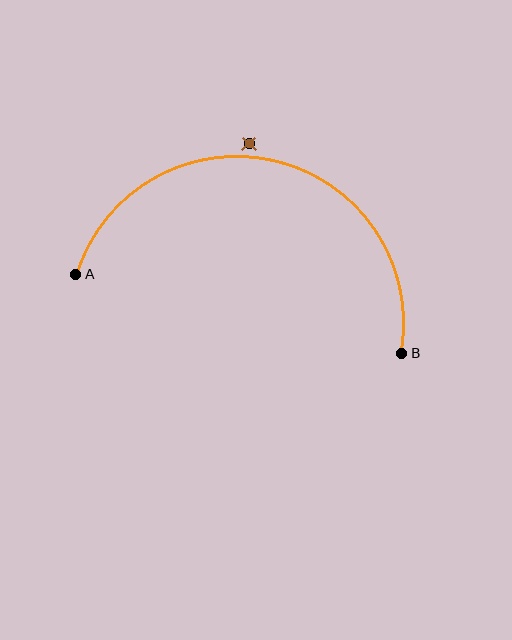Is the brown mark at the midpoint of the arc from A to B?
No — the brown mark does not lie on the arc at all. It sits slightly outside the curve.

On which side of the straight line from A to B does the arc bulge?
The arc bulges above the straight line connecting A and B.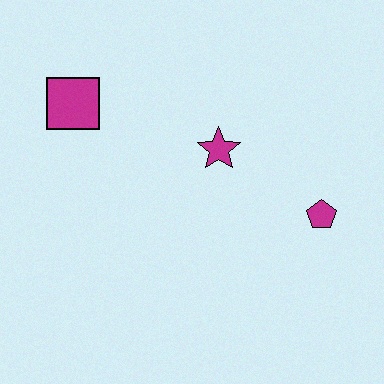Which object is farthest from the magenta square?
The magenta pentagon is farthest from the magenta square.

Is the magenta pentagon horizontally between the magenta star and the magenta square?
No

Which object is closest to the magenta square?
The magenta star is closest to the magenta square.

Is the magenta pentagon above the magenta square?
No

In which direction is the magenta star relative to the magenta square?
The magenta star is to the right of the magenta square.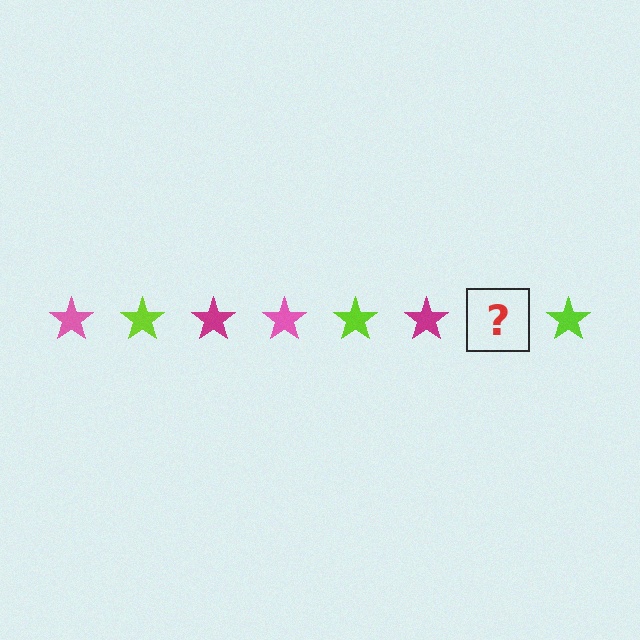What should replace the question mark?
The question mark should be replaced with a pink star.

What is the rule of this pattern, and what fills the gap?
The rule is that the pattern cycles through pink, lime, magenta stars. The gap should be filled with a pink star.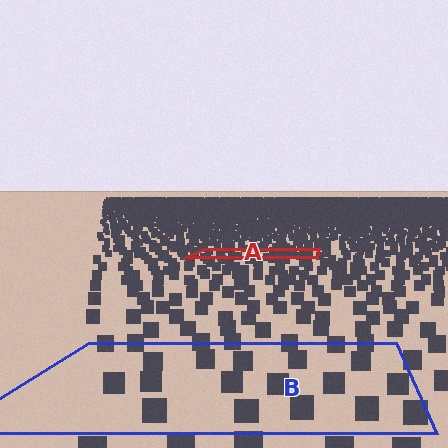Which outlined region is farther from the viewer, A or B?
Region A is farther from the viewer — the texture elements inside it appear smaller and more densely packed.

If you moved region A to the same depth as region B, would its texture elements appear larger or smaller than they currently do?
They would appear larger. At a closer depth, the same texture elements are projected at a bigger on-screen size.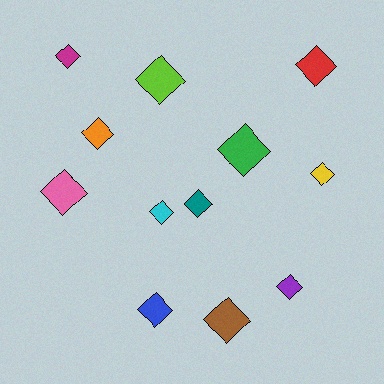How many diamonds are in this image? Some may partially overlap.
There are 12 diamonds.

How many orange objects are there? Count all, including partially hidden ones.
There is 1 orange object.